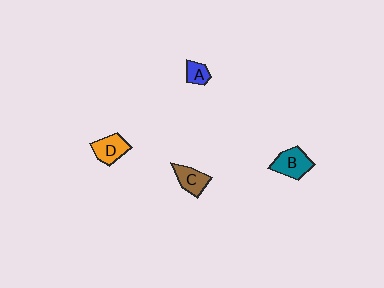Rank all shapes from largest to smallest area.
From largest to smallest: B (teal), D (orange), C (brown), A (blue).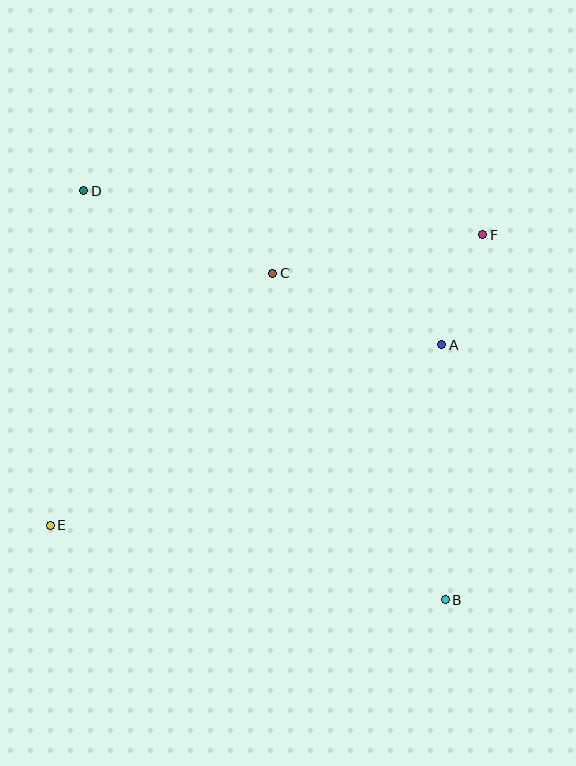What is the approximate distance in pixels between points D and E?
The distance between D and E is approximately 336 pixels.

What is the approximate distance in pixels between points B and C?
The distance between B and C is approximately 369 pixels.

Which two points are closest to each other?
Points A and F are closest to each other.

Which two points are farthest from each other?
Points B and D are farthest from each other.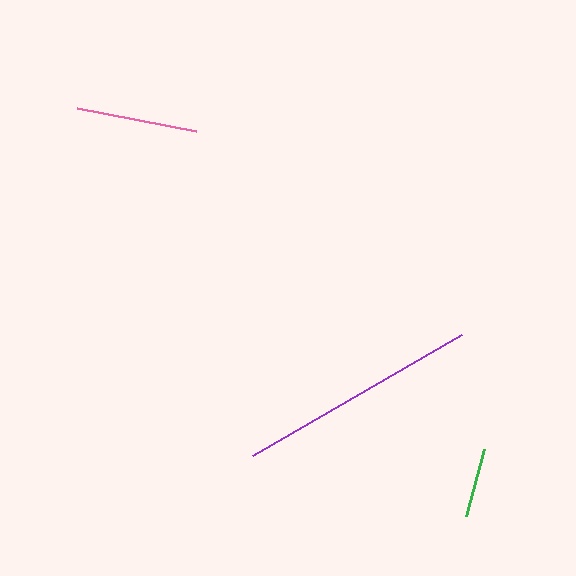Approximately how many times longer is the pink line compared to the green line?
The pink line is approximately 1.7 times the length of the green line.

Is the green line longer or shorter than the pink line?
The pink line is longer than the green line.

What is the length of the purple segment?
The purple segment is approximately 242 pixels long.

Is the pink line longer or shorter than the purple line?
The purple line is longer than the pink line.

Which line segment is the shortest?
The green line is the shortest at approximately 70 pixels.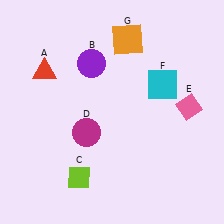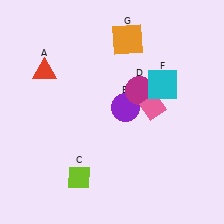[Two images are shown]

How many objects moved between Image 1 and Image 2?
3 objects moved between the two images.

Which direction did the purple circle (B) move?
The purple circle (B) moved down.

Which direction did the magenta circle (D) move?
The magenta circle (D) moved right.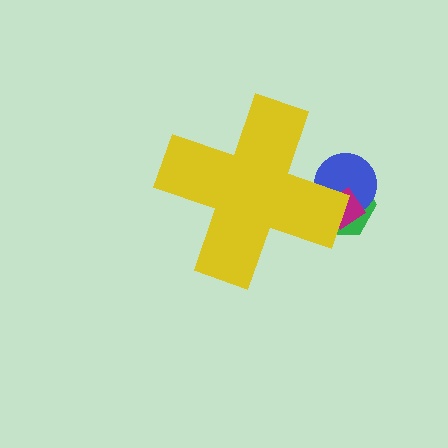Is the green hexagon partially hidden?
Yes, the green hexagon is partially hidden behind the yellow cross.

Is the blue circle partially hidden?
Yes, the blue circle is partially hidden behind the yellow cross.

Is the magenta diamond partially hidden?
Yes, the magenta diamond is partially hidden behind the yellow cross.